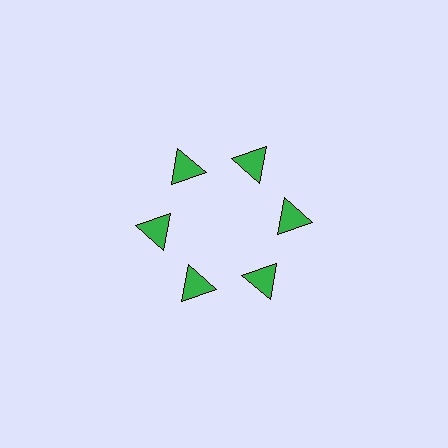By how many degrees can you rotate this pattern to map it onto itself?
The pattern maps onto itself every 60 degrees of rotation.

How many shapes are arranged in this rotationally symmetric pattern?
There are 6 shapes, arranged in 6 groups of 1.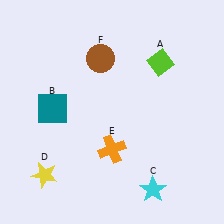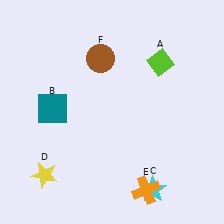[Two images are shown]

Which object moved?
The orange cross (E) moved down.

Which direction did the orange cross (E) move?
The orange cross (E) moved down.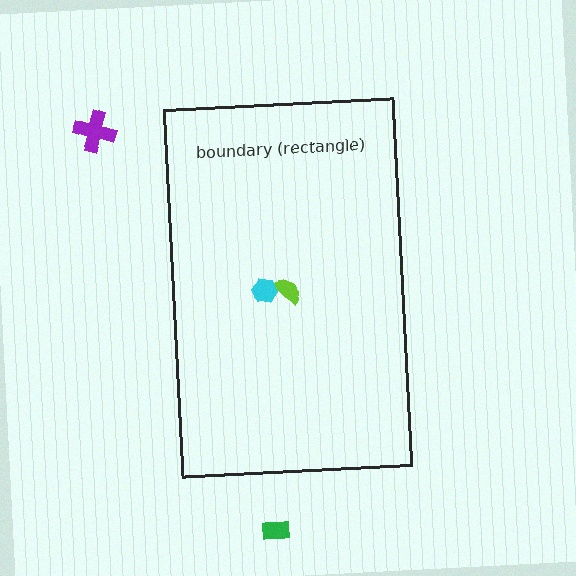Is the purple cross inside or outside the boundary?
Outside.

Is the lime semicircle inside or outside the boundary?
Inside.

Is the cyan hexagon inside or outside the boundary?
Inside.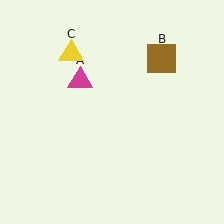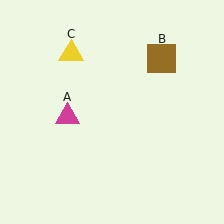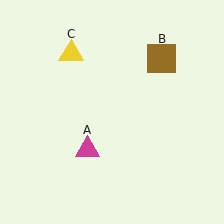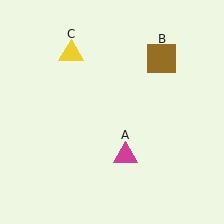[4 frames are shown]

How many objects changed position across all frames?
1 object changed position: magenta triangle (object A).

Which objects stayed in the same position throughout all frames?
Brown square (object B) and yellow triangle (object C) remained stationary.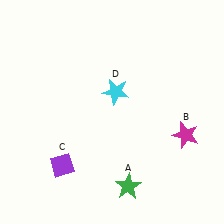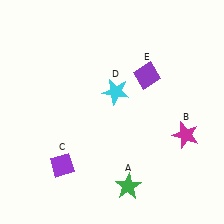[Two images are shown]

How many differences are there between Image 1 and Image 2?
There is 1 difference between the two images.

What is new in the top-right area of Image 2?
A purple diamond (E) was added in the top-right area of Image 2.